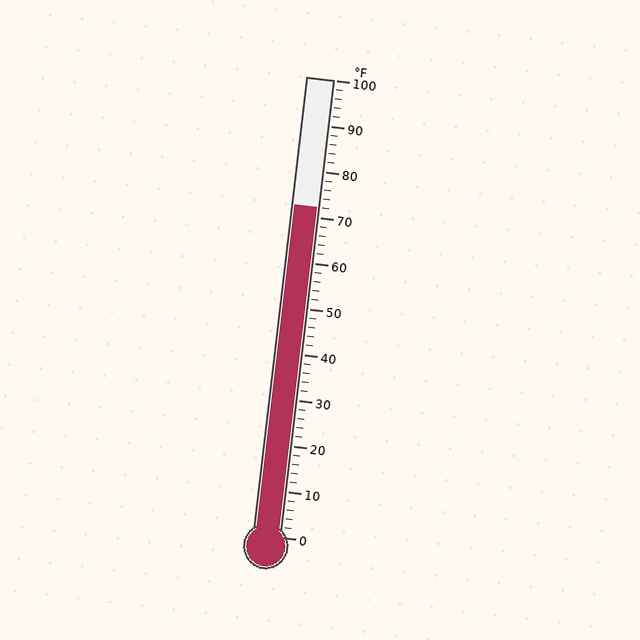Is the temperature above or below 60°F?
The temperature is above 60°F.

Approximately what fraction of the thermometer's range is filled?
The thermometer is filled to approximately 70% of its range.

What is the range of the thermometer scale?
The thermometer scale ranges from 0°F to 100°F.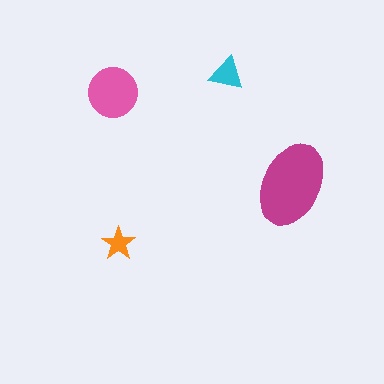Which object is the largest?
The magenta ellipse.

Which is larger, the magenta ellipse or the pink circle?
The magenta ellipse.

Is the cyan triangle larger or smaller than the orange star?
Larger.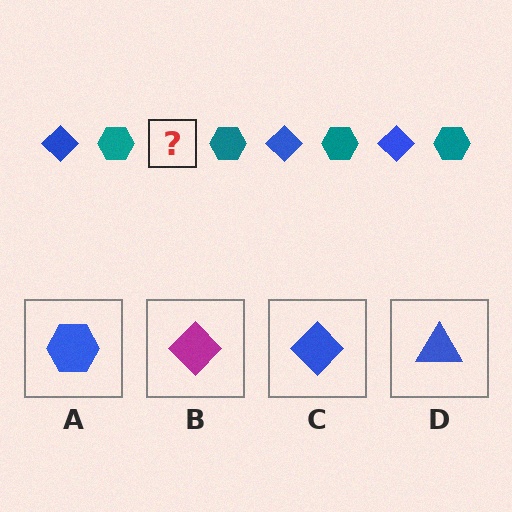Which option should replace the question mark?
Option C.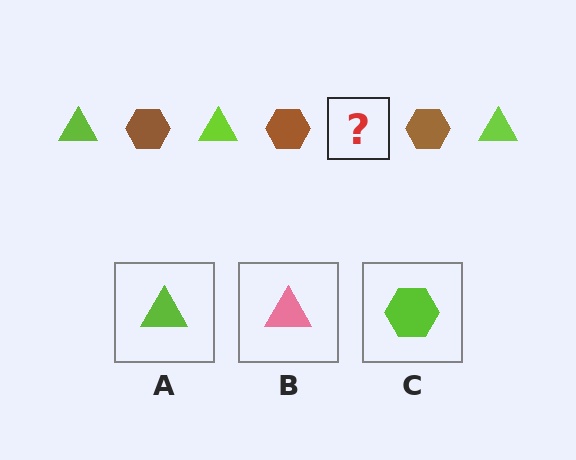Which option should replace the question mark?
Option A.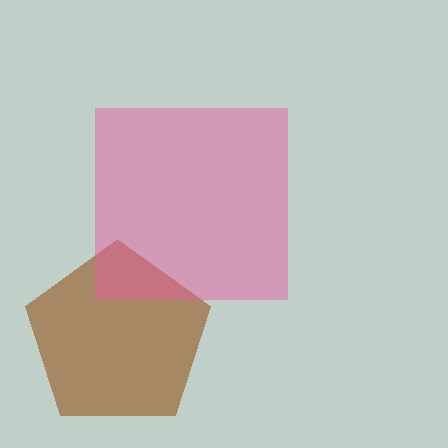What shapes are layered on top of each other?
The layered shapes are: a brown pentagon, a pink square.